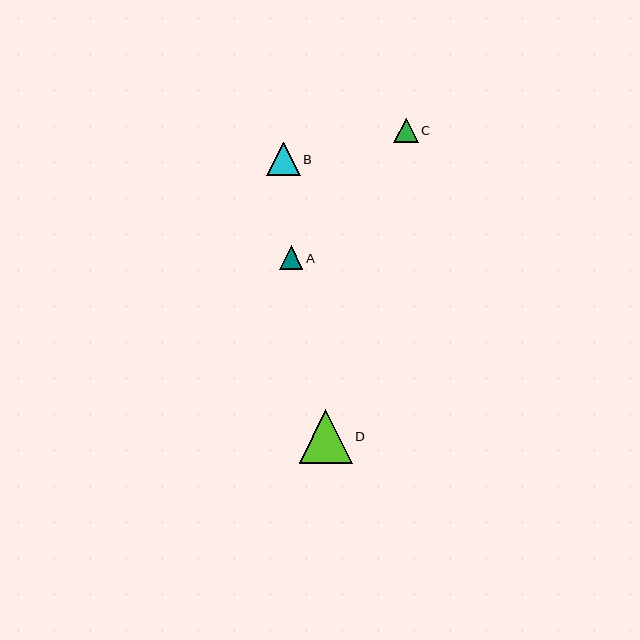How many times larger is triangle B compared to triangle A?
Triangle B is approximately 1.4 times the size of triangle A.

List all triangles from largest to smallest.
From largest to smallest: D, B, C, A.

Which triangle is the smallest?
Triangle A is the smallest with a size of approximately 23 pixels.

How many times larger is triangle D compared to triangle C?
Triangle D is approximately 2.2 times the size of triangle C.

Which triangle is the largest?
Triangle D is the largest with a size of approximately 53 pixels.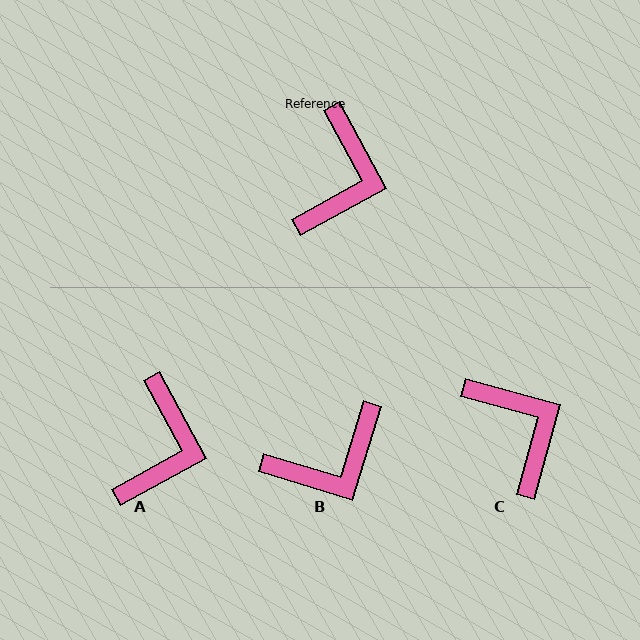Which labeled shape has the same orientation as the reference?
A.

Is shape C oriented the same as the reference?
No, it is off by about 46 degrees.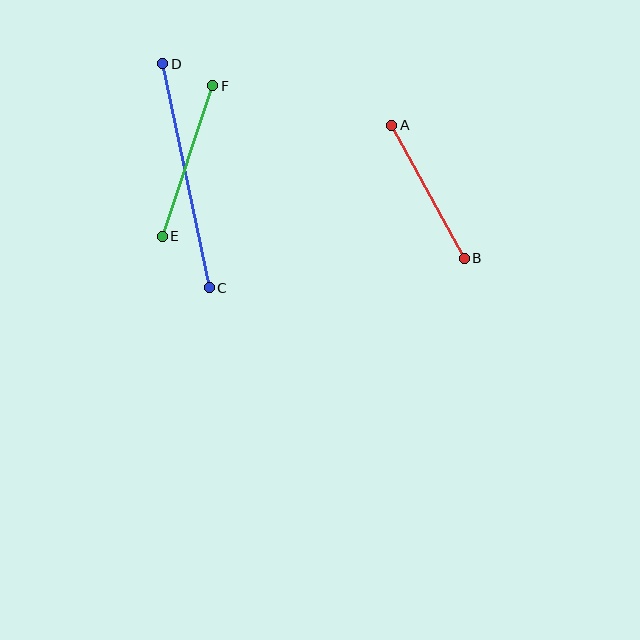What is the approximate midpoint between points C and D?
The midpoint is at approximately (186, 176) pixels.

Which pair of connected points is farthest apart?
Points C and D are farthest apart.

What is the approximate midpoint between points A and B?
The midpoint is at approximately (428, 192) pixels.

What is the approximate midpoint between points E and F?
The midpoint is at approximately (187, 161) pixels.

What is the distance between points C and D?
The distance is approximately 229 pixels.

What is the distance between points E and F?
The distance is approximately 159 pixels.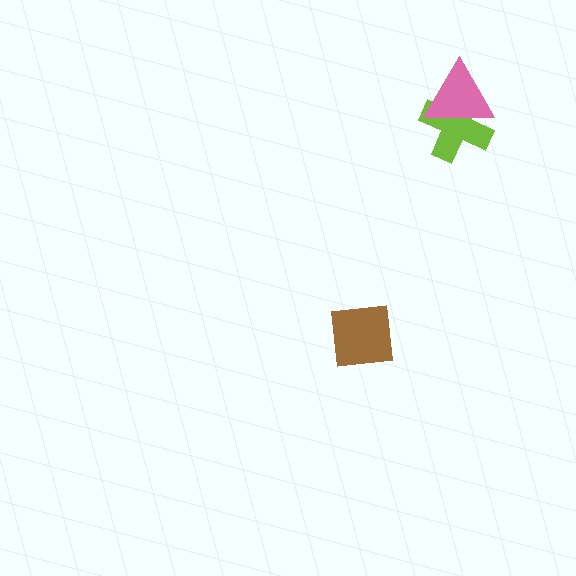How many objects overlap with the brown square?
0 objects overlap with the brown square.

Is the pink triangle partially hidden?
No, no other shape covers it.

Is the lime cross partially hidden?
Yes, it is partially covered by another shape.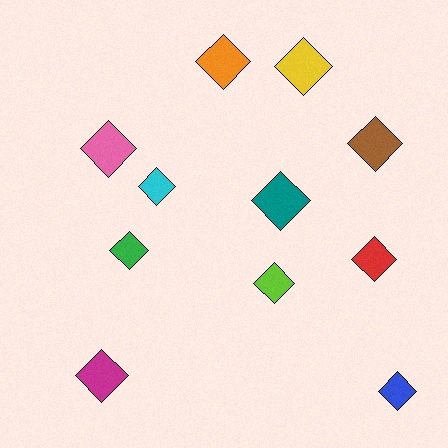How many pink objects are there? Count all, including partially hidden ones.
There is 1 pink object.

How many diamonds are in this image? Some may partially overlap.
There are 11 diamonds.